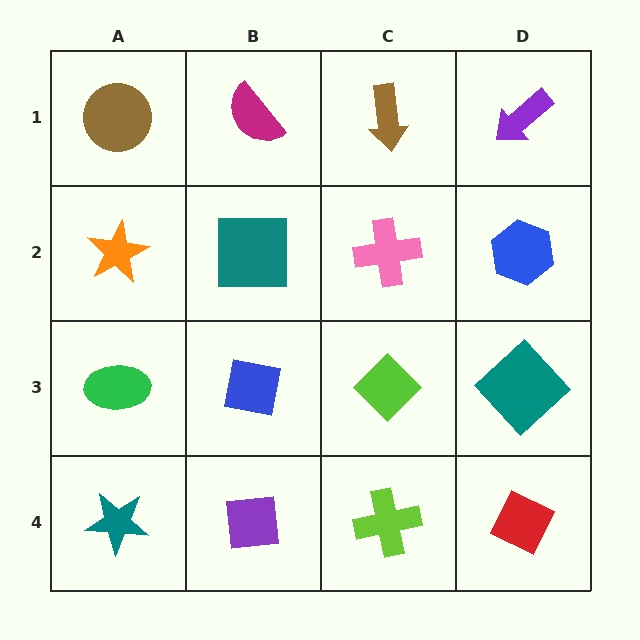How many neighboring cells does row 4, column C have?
3.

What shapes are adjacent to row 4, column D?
A teal diamond (row 3, column D), a lime cross (row 4, column C).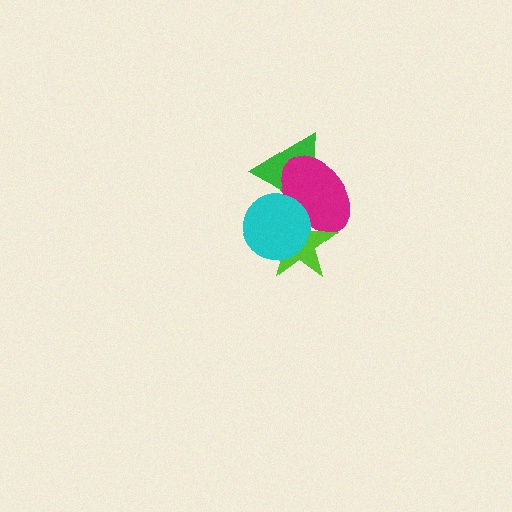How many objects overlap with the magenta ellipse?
3 objects overlap with the magenta ellipse.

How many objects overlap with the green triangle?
3 objects overlap with the green triangle.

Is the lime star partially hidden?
Yes, it is partially covered by another shape.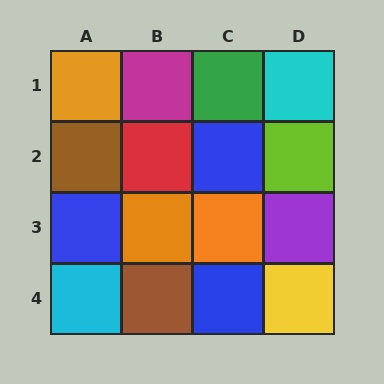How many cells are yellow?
1 cell is yellow.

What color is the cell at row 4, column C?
Blue.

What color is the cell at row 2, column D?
Lime.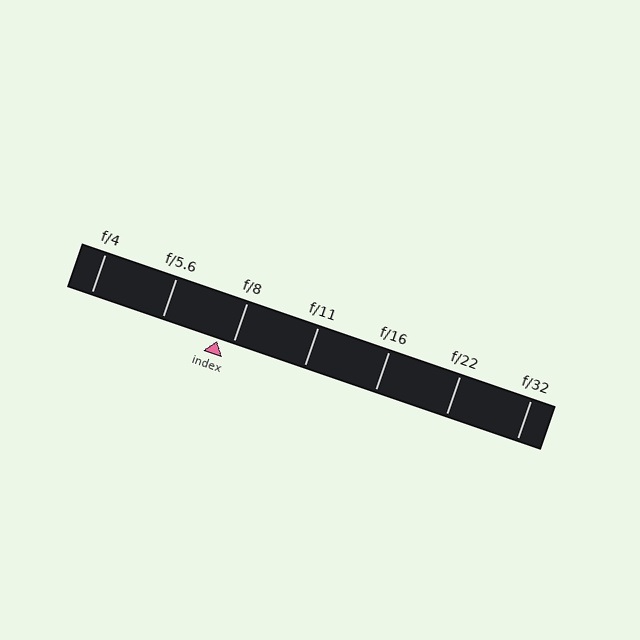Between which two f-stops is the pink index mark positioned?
The index mark is between f/5.6 and f/8.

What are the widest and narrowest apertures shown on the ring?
The widest aperture shown is f/4 and the narrowest is f/32.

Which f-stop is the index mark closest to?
The index mark is closest to f/8.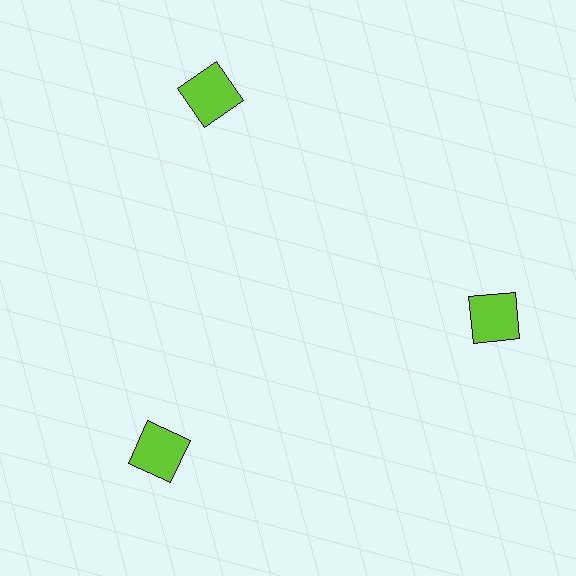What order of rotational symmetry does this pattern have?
This pattern has 3-fold rotational symmetry.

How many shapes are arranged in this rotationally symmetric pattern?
There are 3 shapes, arranged in 3 groups of 1.